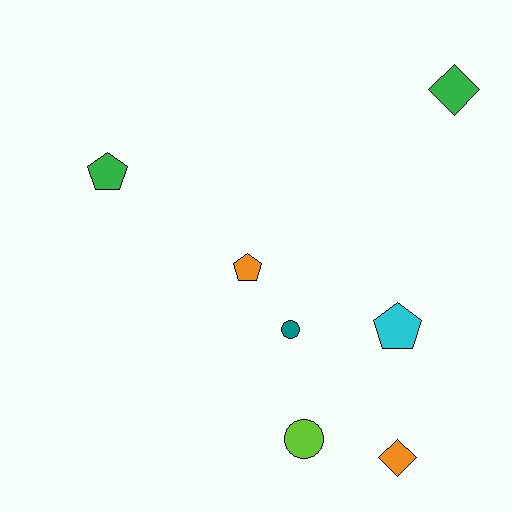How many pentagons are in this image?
There are 3 pentagons.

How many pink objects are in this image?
There are no pink objects.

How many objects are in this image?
There are 7 objects.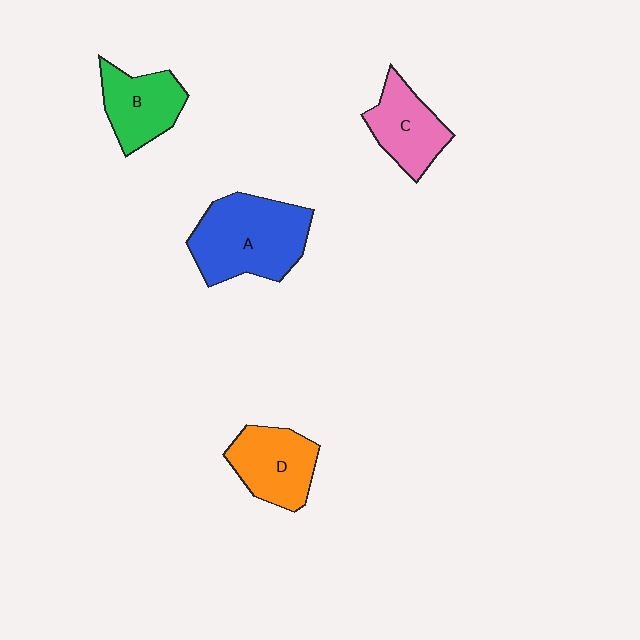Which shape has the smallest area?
Shape C (pink).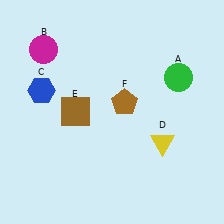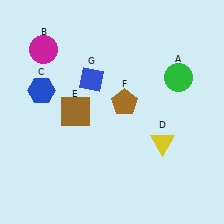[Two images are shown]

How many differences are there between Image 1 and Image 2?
There is 1 difference between the two images.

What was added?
A blue diamond (G) was added in Image 2.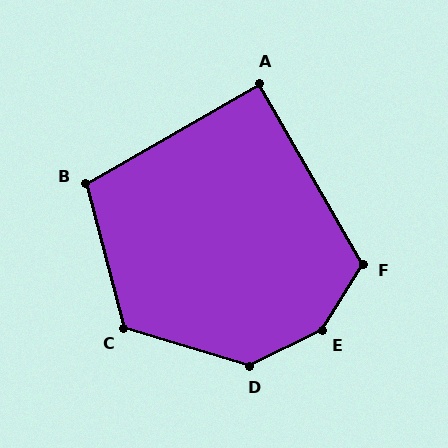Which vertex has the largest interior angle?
E, at approximately 148 degrees.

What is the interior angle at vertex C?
Approximately 122 degrees (obtuse).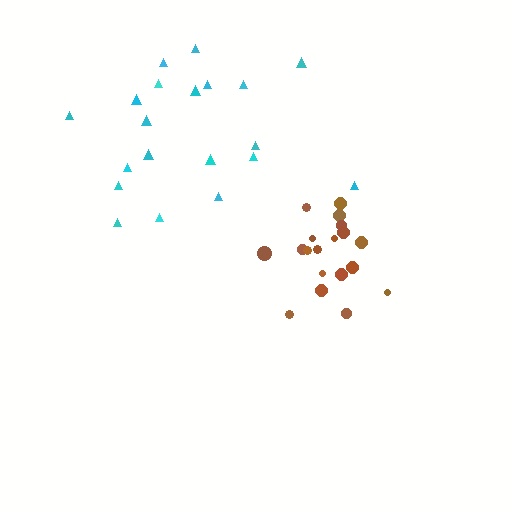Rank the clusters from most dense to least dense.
brown, cyan.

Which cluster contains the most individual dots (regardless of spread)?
Cyan (20).